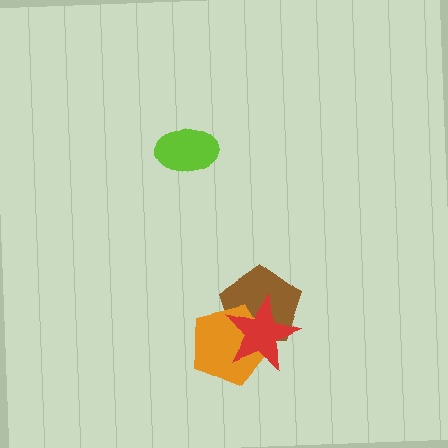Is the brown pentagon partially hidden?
Yes, it is partially covered by another shape.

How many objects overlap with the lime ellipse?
0 objects overlap with the lime ellipse.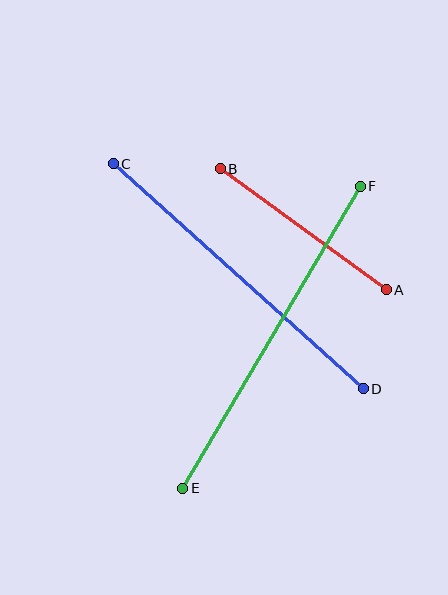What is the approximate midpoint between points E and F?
The midpoint is at approximately (271, 337) pixels.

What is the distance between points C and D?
The distance is approximately 336 pixels.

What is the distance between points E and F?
The distance is approximately 350 pixels.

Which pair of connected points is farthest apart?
Points E and F are farthest apart.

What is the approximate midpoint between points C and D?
The midpoint is at approximately (238, 276) pixels.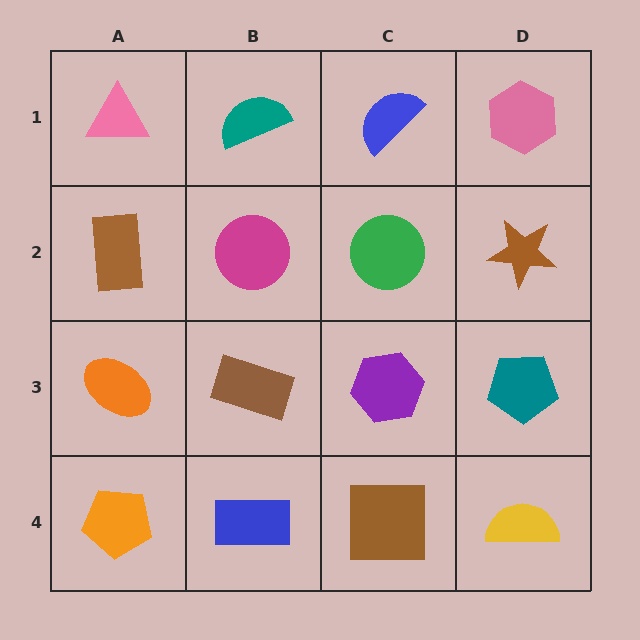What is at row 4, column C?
A brown square.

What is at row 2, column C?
A green circle.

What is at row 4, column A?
An orange pentagon.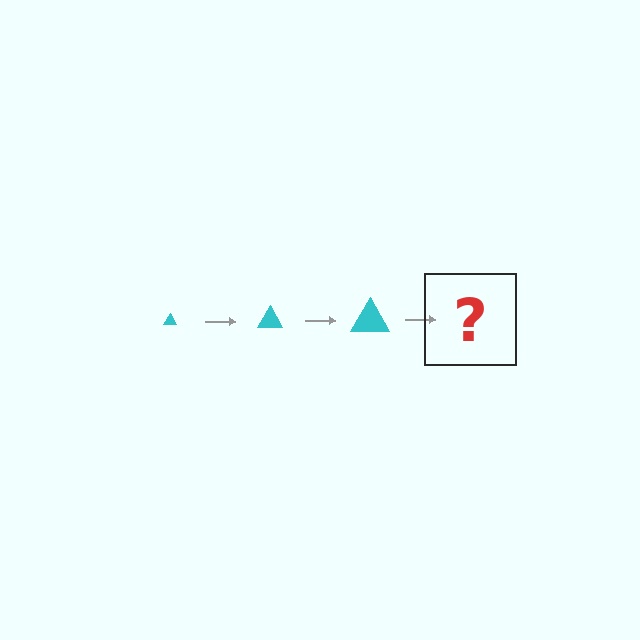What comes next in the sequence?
The next element should be a cyan triangle, larger than the previous one.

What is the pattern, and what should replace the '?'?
The pattern is that the triangle gets progressively larger each step. The '?' should be a cyan triangle, larger than the previous one.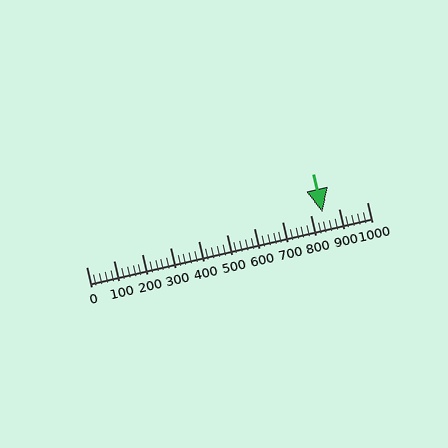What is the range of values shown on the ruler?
The ruler shows values from 0 to 1000.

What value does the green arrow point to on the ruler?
The green arrow points to approximately 841.